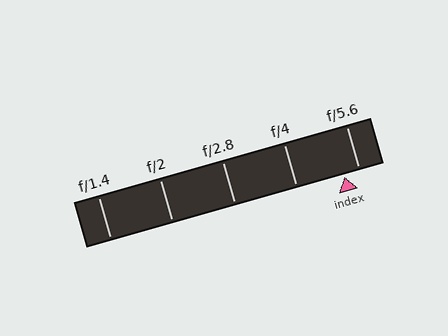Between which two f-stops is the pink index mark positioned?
The index mark is between f/4 and f/5.6.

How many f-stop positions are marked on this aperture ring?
There are 5 f-stop positions marked.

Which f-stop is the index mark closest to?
The index mark is closest to f/5.6.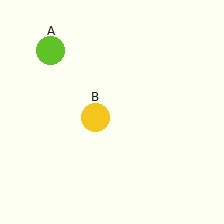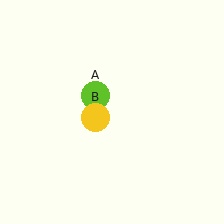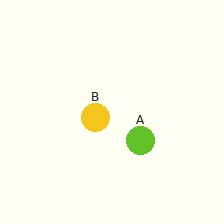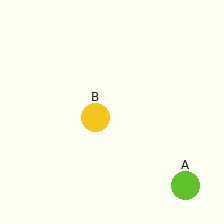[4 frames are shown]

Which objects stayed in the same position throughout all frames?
Yellow circle (object B) remained stationary.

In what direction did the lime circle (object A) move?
The lime circle (object A) moved down and to the right.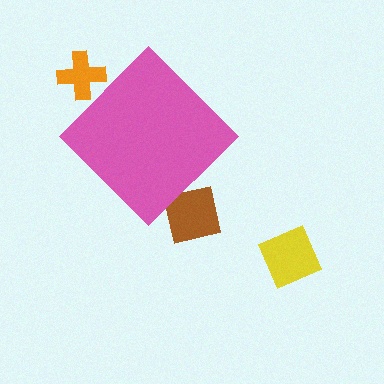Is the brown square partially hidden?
Yes, the brown square is partially hidden behind the pink diamond.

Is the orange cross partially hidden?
Yes, the orange cross is partially hidden behind the pink diamond.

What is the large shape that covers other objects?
A pink diamond.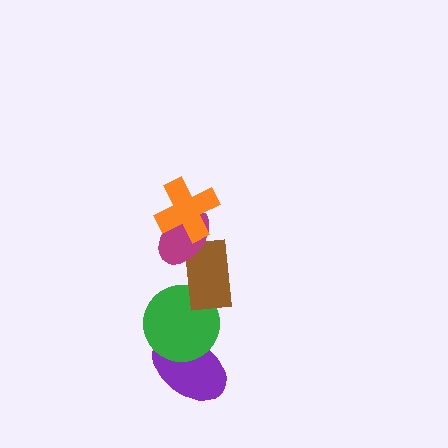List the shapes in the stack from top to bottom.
From top to bottom: the orange cross, the magenta ellipse, the brown rectangle, the green circle, the purple ellipse.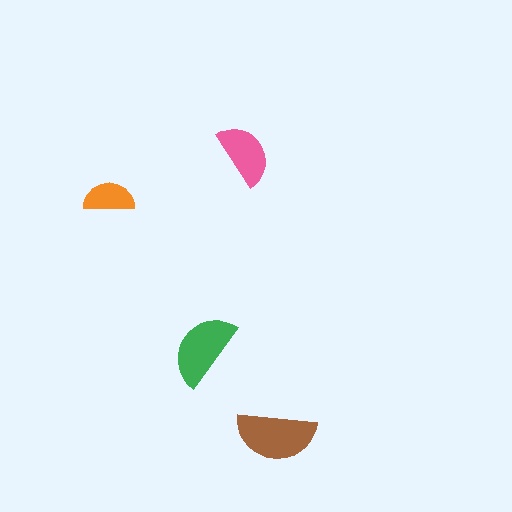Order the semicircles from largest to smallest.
the brown one, the green one, the pink one, the orange one.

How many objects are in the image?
There are 4 objects in the image.